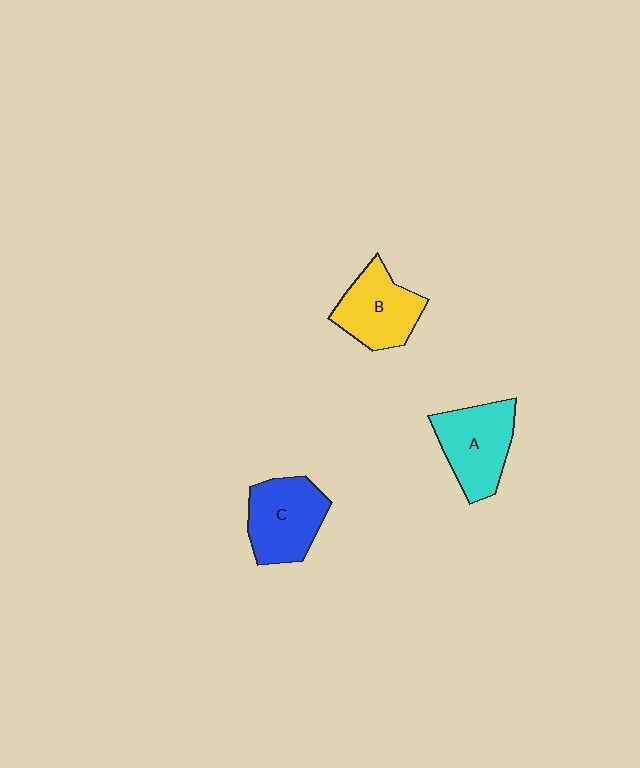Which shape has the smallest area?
Shape B (yellow).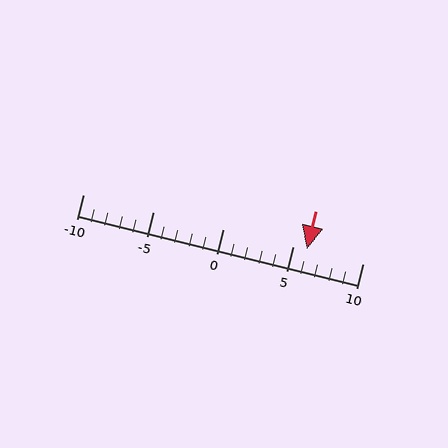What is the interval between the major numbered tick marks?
The major tick marks are spaced 5 units apart.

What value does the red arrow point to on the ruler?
The red arrow points to approximately 6.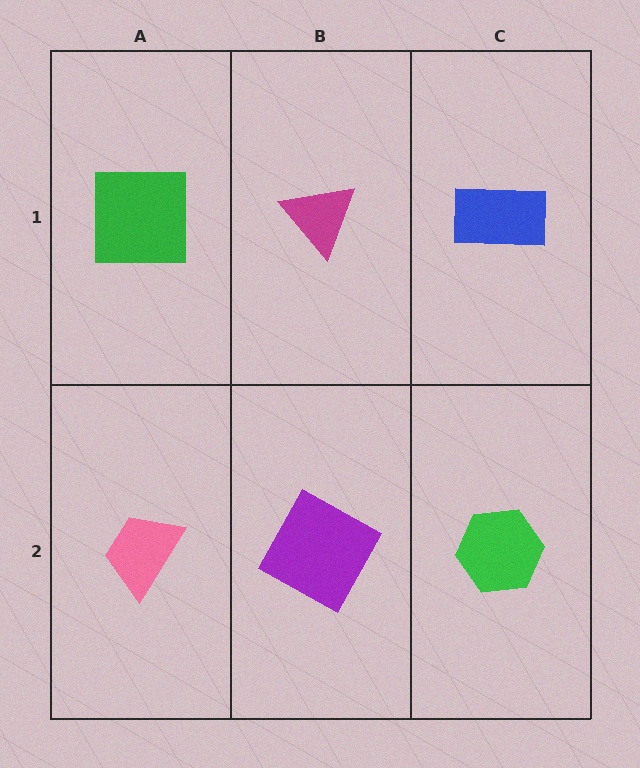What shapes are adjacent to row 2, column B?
A magenta triangle (row 1, column B), a pink trapezoid (row 2, column A), a green hexagon (row 2, column C).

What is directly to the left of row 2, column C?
A purple square.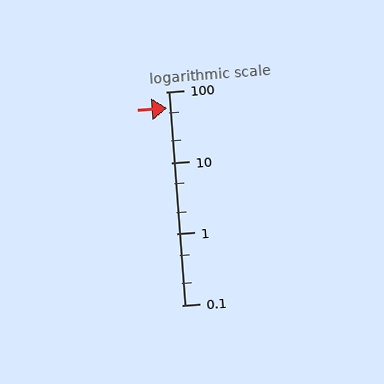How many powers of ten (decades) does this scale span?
The scale spans 3 decades, from 0.1 to 100.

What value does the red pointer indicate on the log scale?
The pointer indicates approximately 58.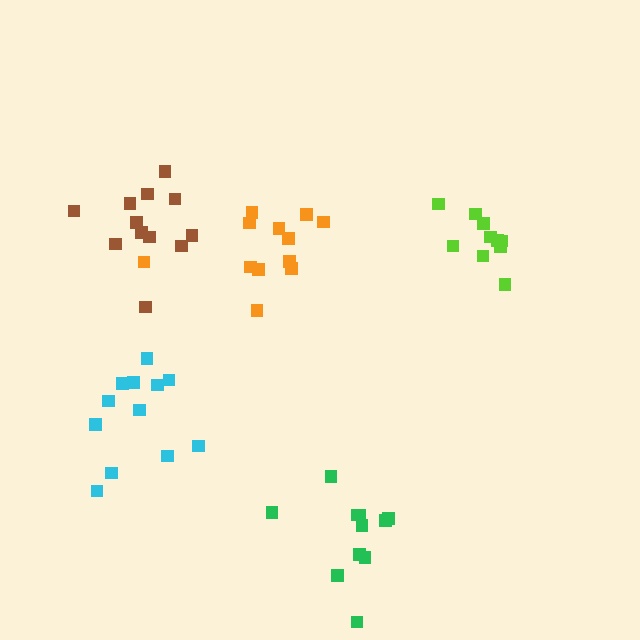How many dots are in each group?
Group 1: 12 dots, Group 2: 12 dots, Group 3: 11 dots, Group 4: 11 dots, Group 5: 12 dots (58 total).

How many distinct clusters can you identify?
There are 5 distinct clusters.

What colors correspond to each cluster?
The clusters are colored: orange, brown, lime, green, cyan.